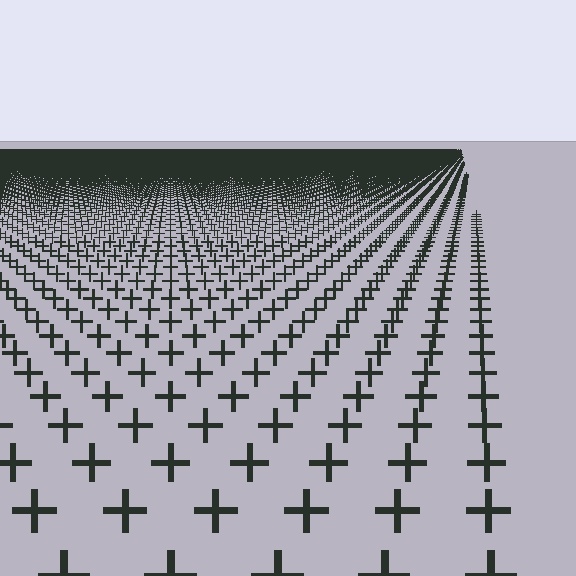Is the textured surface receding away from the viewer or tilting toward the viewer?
The surface is receding away from the viewer. Texture elements get smaller and denser toward the top.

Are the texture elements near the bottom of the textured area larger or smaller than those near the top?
Larger. Near the bottom, elements are closer to the viewer and appear at a bigger on-screen size.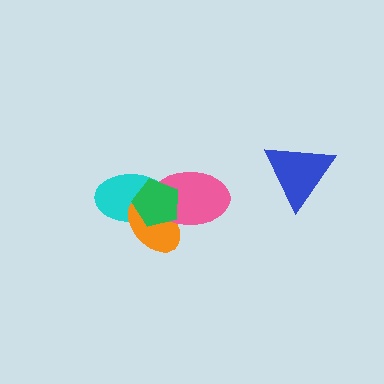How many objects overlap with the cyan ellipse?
3 objects overlap with the cyan ellipse.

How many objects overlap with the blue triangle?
0 objects overlap with the blue triangle.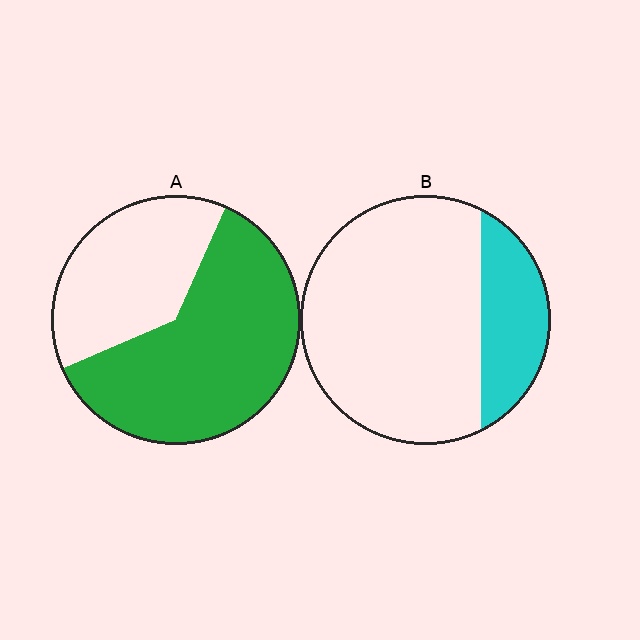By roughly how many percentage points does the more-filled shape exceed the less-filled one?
By roughly 40 percentage points (A over B).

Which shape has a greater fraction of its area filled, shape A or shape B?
Shape A.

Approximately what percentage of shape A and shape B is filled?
A is approximately 60% and B is approximately 25%.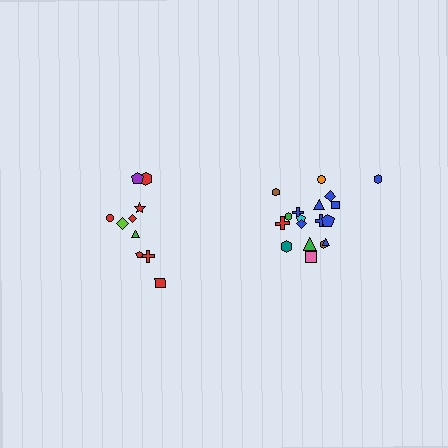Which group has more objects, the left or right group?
The right group.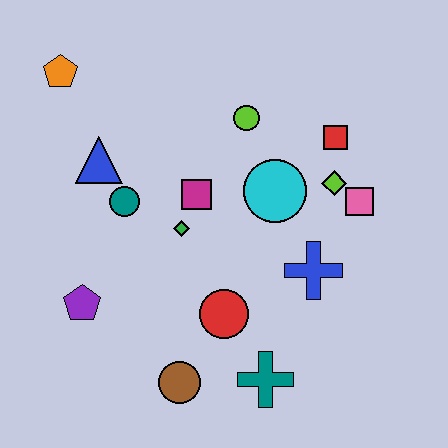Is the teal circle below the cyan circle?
Yes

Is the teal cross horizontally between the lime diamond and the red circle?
Yes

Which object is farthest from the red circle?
The orange pentagon is farthest from the red circle.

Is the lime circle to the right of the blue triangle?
Yes